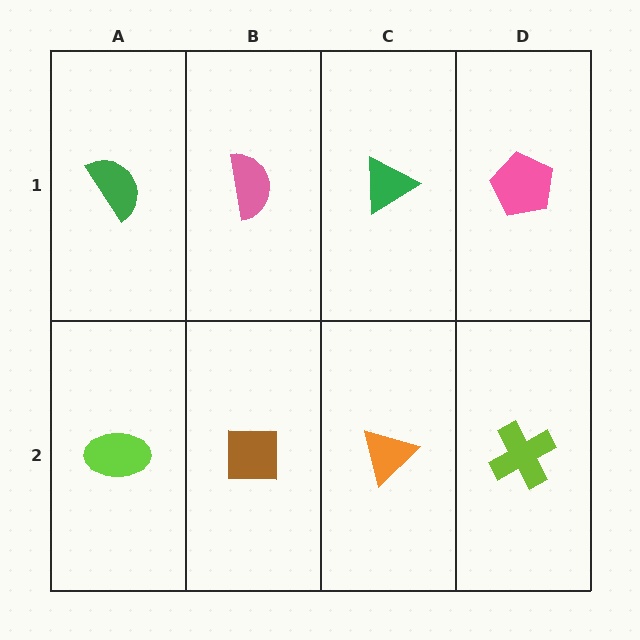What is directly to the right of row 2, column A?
A brown square.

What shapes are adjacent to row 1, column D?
A lime cross (row 2, column D), a green triangle (row 1, column C).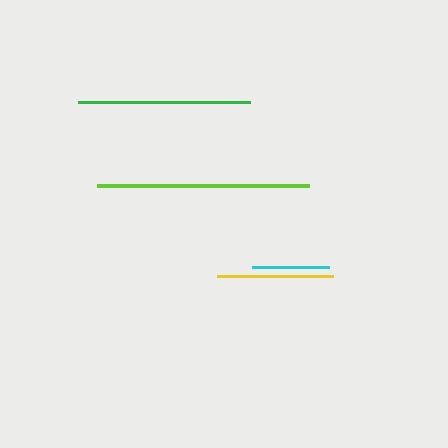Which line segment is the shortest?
The cyan line is the shortest at approximately 77 pixels.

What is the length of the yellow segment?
The yellow segment is approximately 116 pixels long.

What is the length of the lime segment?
The lime segment is approximately 212 pixels long.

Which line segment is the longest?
The lime line is the longest at approximately 212 pixels.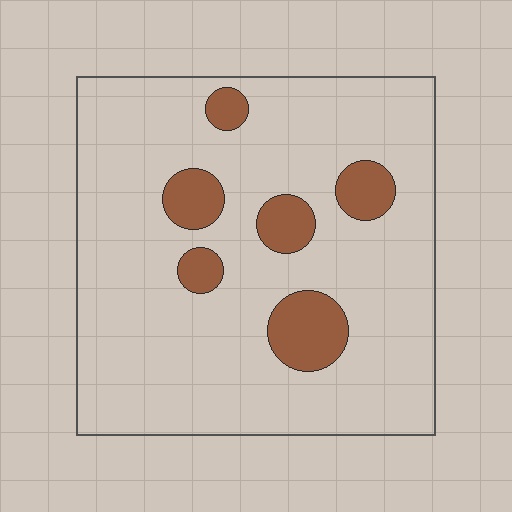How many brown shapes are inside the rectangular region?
6.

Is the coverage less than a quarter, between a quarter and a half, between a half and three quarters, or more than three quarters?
Less than a quarter.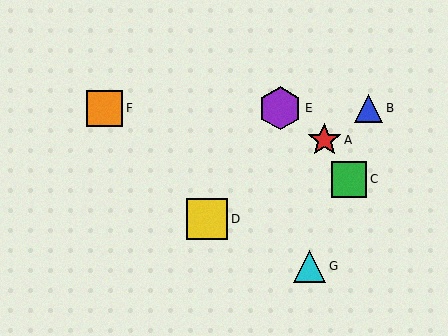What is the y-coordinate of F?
Object F is at y≈108.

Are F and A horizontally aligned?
No, F is at y≈108 and A is at y≈140.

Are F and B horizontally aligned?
Yes, both are at y≈108.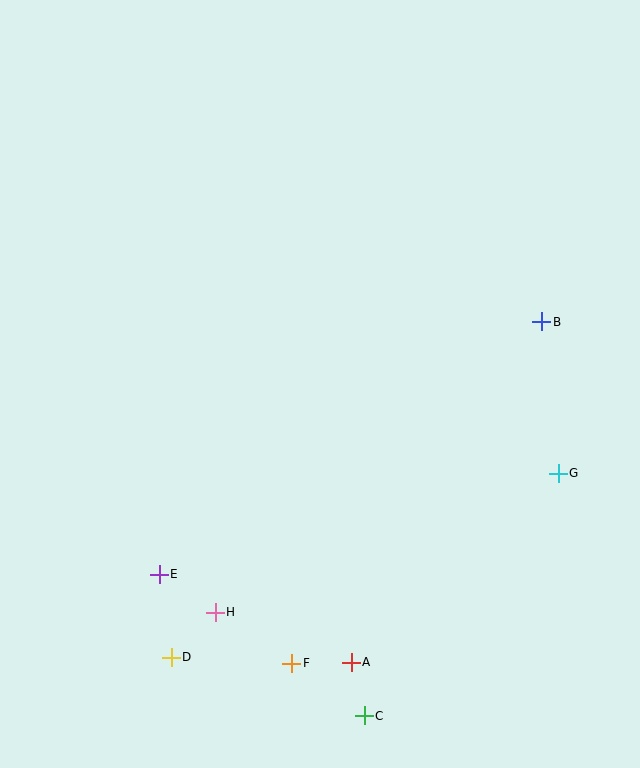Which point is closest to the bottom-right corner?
Point C is closest to the bottom-right corner.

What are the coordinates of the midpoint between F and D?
The midpoint between F and D is at (232, 660).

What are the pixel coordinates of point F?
Point F is at (292, 663).